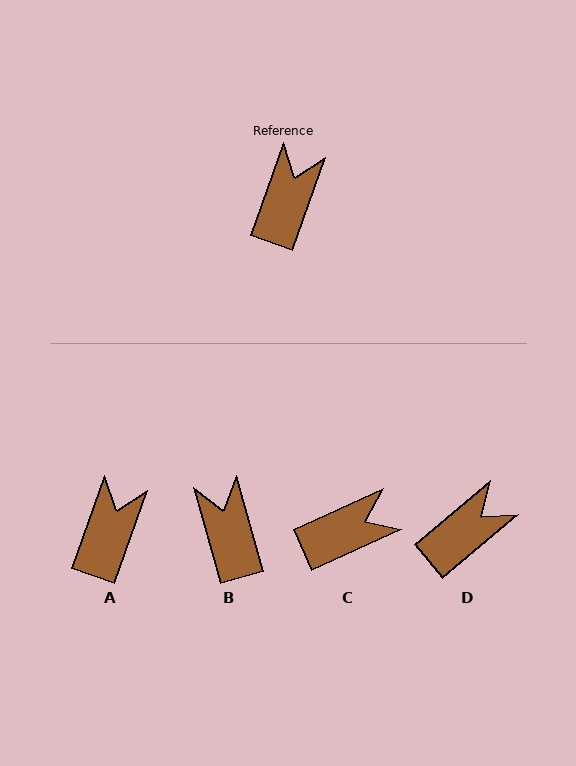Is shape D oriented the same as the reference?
No, it is off by about 31 degrees.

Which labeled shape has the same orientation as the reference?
A.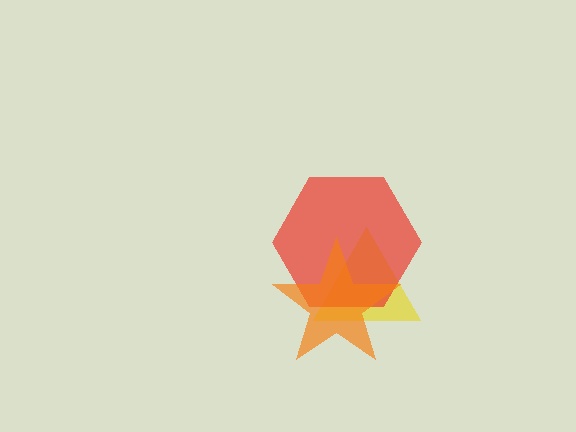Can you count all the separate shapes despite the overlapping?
Yes, there are 3 separate shapes.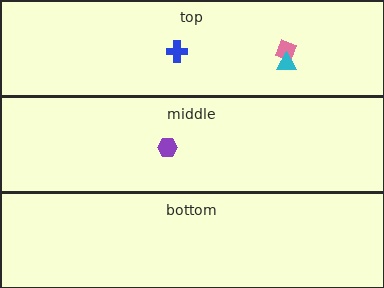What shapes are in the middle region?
The purple hexagon.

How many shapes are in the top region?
3.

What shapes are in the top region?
The blue cross, the pink diamond, the cyan triangle.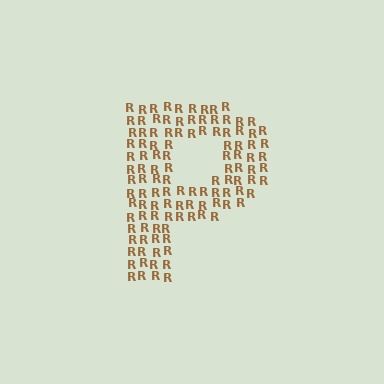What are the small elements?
The small elements are letter R's.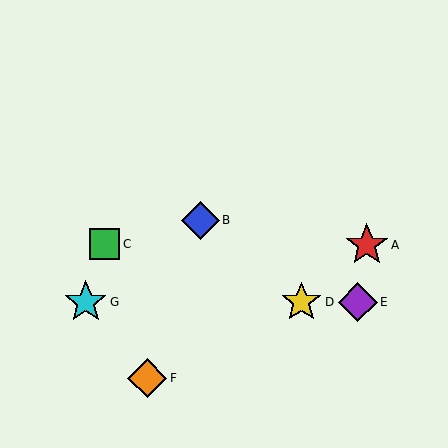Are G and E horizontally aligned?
Yes, both are at y≈302.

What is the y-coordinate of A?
Object A is at y≈245.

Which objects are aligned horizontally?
Objects D, E, G are aligned horizontally.